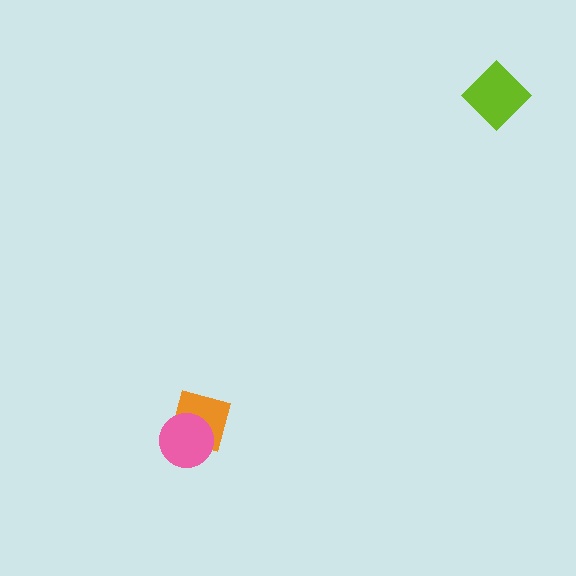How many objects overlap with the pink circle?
1 object overlaps with the pink circle.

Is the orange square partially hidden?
Yes, it is partially covered by another shape.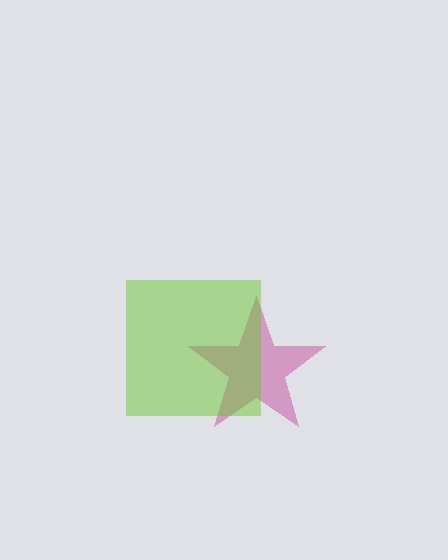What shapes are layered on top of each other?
The layered shapes are: a magenta star, a lime square.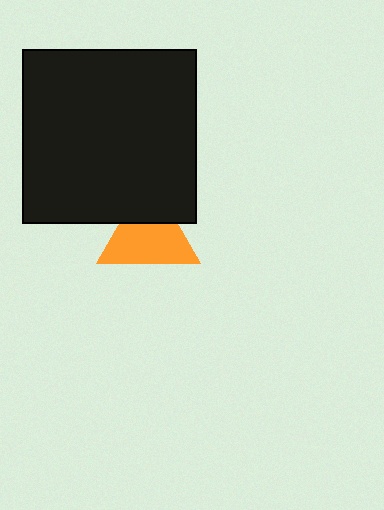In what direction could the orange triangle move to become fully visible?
The orange triangle could move down. That would shift it out from behind the black square entirely.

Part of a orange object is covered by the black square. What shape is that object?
It is a triangle.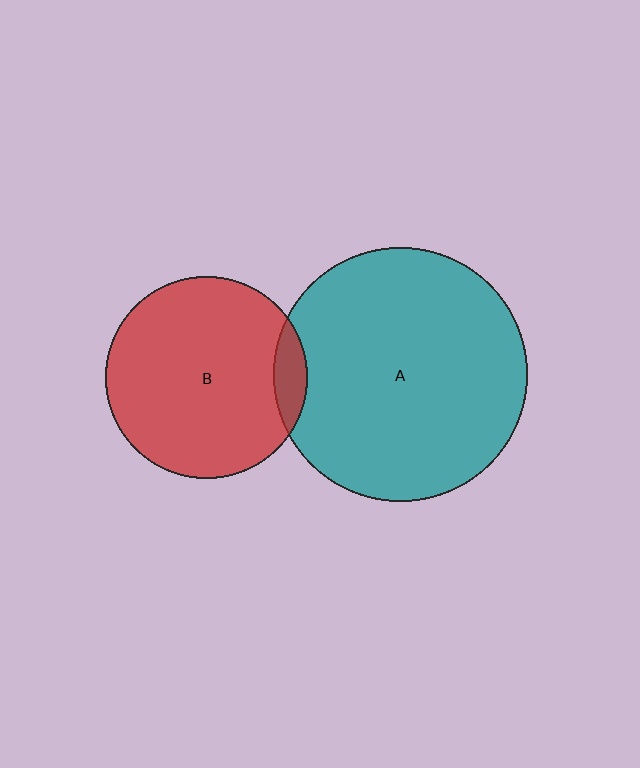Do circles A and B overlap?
Yes.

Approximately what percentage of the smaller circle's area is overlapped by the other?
Approximately 10%.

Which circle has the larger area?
Circle A (teal).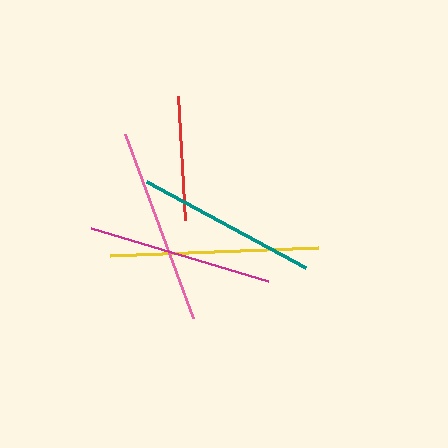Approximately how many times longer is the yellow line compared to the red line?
The yellow line is approximately 1.7 times the length of the red line.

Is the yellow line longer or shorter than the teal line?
The yellow line is longer than the teal line.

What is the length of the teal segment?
The teal segment is approximately 181 pixels long.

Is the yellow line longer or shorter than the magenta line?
The yellow line is longer than the magenta line.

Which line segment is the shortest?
The red line is the shortest at approximately 124 pixels.